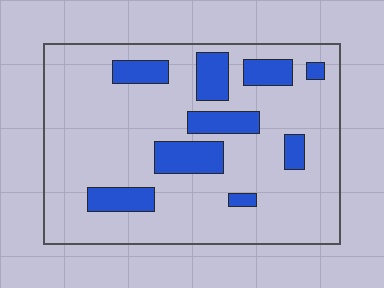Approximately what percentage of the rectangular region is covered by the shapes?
Approximately 20%.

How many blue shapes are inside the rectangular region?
9.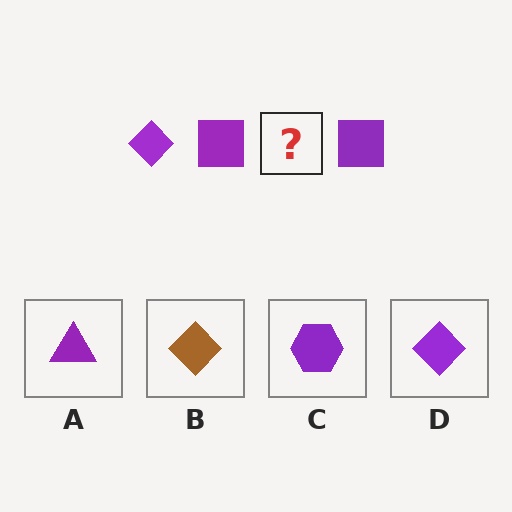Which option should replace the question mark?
Option D.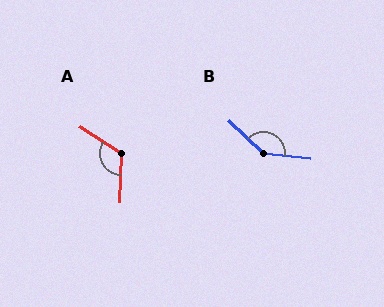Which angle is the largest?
B, at approximately 142 degrees.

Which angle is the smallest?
A, at approximately 121 degrees.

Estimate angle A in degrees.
Approximately 121 degrees.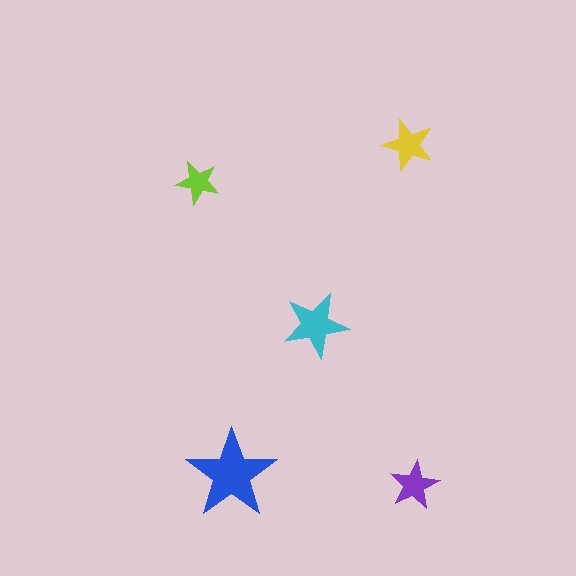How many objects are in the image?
There are 5 objects in the image.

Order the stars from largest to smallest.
the blue one, the cyan one, the yellow one, the purple one, the lime one.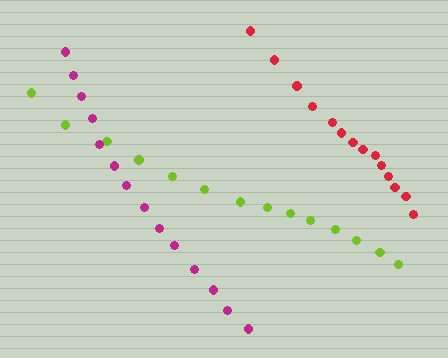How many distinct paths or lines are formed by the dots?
There are 3 distinct paths.